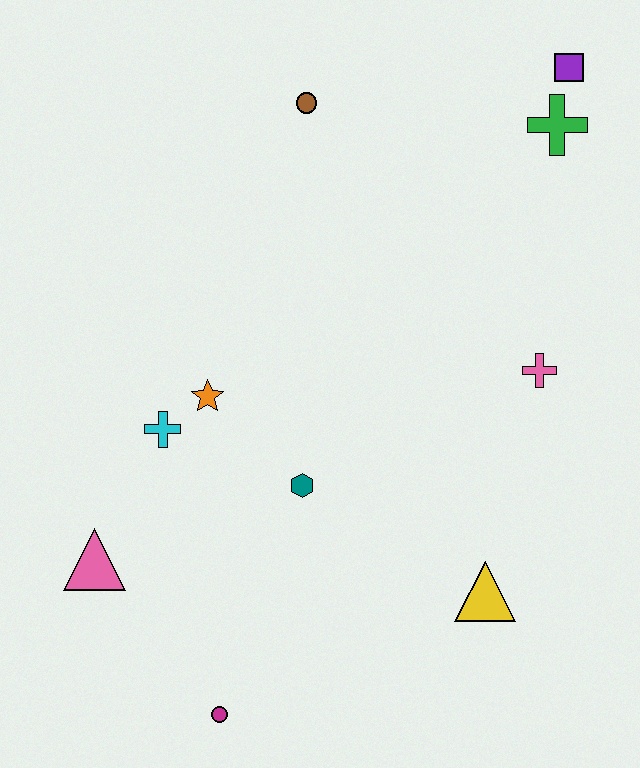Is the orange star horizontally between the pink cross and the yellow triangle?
No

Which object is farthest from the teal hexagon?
The purple square is farthest from the teal hexagon.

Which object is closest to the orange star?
The cyan cross is closest to the orange star.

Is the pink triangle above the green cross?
No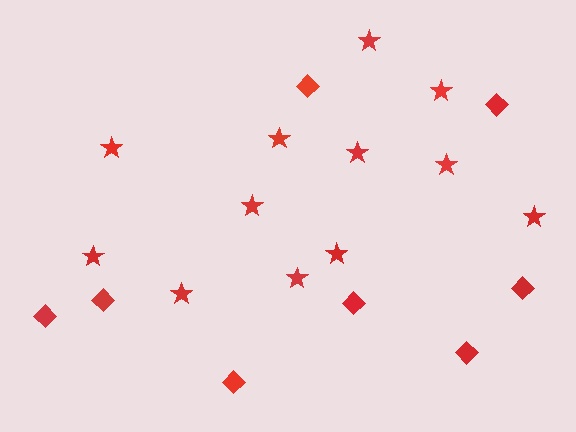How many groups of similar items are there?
There are 2 groups: one group of stars (12) and one group of diamonds (8).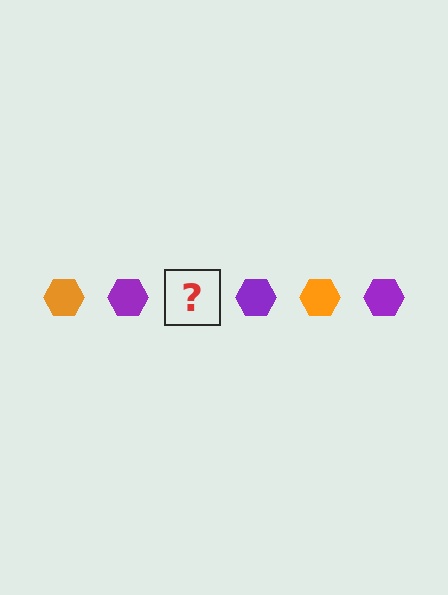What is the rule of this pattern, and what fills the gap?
The rule is that the pattern cycles through orange, purple hexagons. The gap should be filled with an orange hexagon.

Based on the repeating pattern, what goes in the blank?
The blank should be an orange hexagon.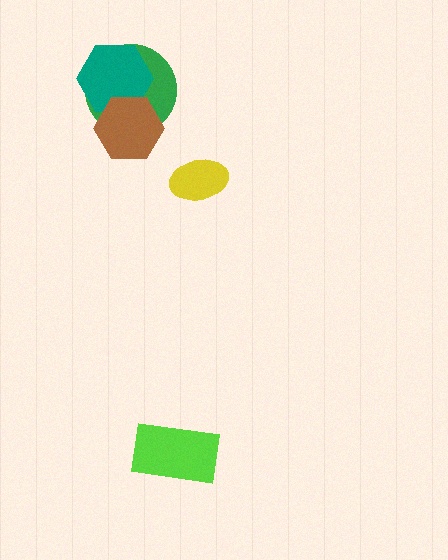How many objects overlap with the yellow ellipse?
0 objects overlap with the yellow ellipse.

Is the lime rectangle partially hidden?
No, no other shape covers it.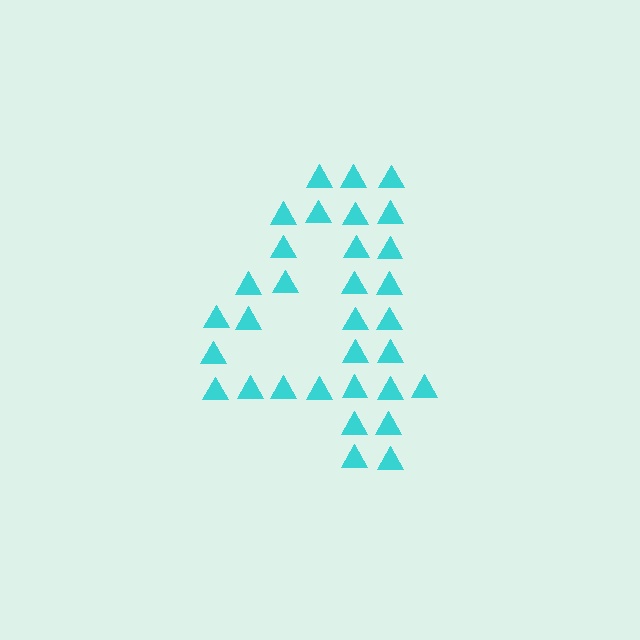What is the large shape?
The large shape is the digit 4.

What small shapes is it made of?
It is made of small triangles.